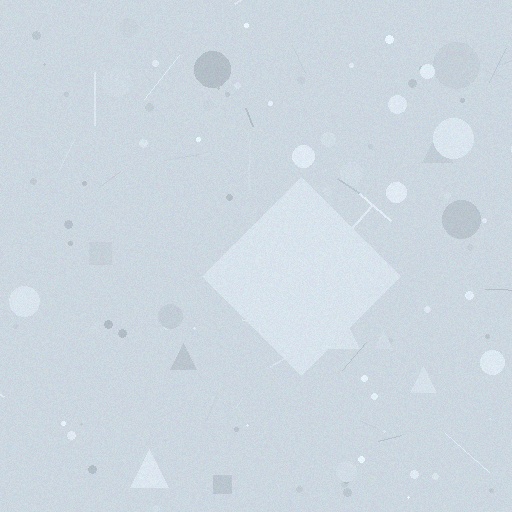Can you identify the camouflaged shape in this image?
The camouflaged shape is a diamond.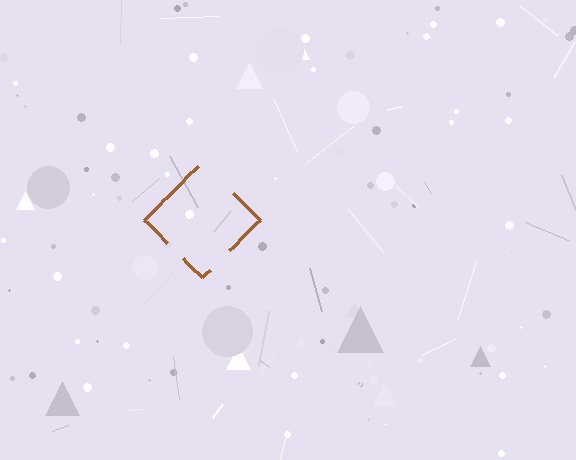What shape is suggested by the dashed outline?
The dashed outline suggests a diamond.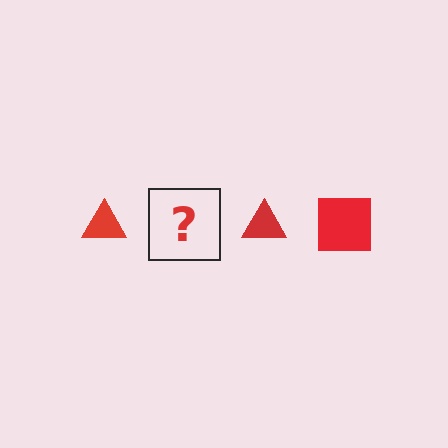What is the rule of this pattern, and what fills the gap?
The rule is that the pattern cycles through triangle, square shapes in red. The gap should be filled with a red square.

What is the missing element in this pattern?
The missing element is a red square.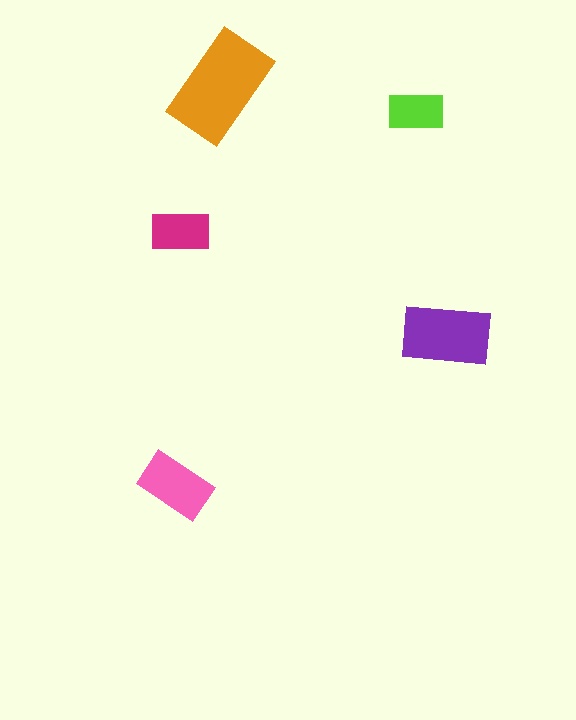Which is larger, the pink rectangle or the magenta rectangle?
The pink one.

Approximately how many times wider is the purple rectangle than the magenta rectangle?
About 1.5 times wider.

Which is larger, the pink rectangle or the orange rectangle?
The orange one.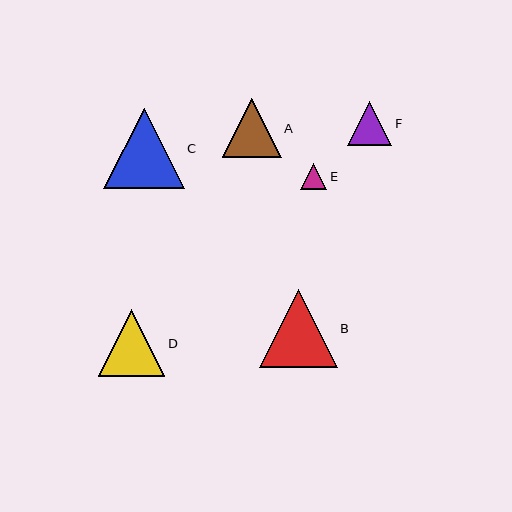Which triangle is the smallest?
Triangle E is the smallest with a size of approximately 26 pixels.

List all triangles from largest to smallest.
From largest to smallest: C, B, D, A, F, E.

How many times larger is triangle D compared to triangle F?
Triangle D is approximately 1.5 times the size of triangle F.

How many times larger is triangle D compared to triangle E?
Triangle D is approximately 2.6 times the size of triangle E.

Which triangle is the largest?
Triangle C is the largest with a size of approximately 80 pixels.